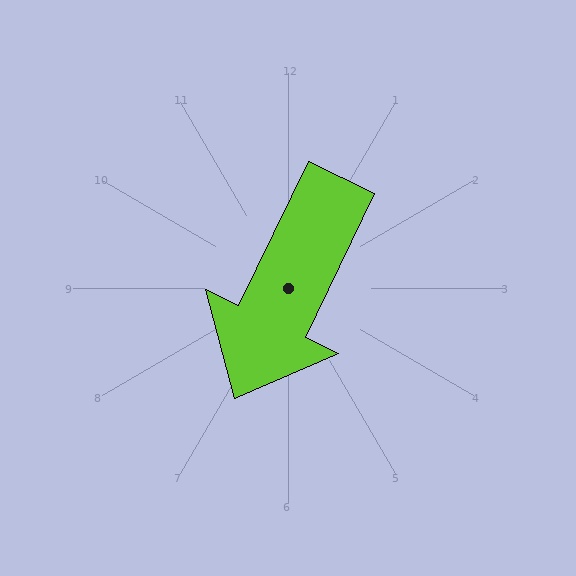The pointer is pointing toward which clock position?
Roughly 7 o'clock.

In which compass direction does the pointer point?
Southwest.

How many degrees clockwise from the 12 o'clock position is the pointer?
Approximately 206 degrees.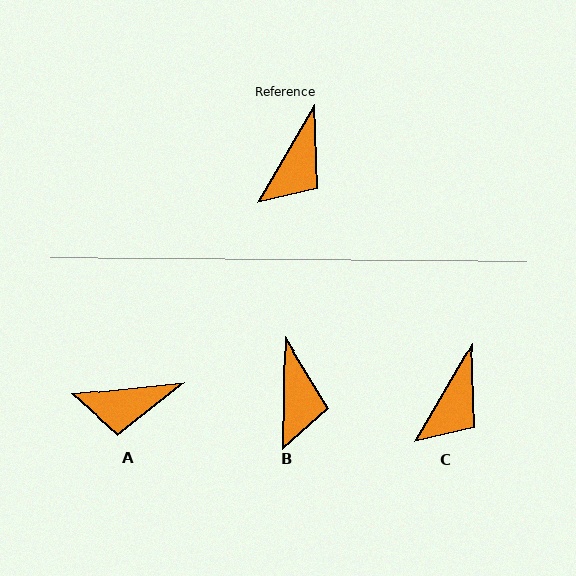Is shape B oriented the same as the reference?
No, it is off by about 29 degrees.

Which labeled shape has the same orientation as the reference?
C.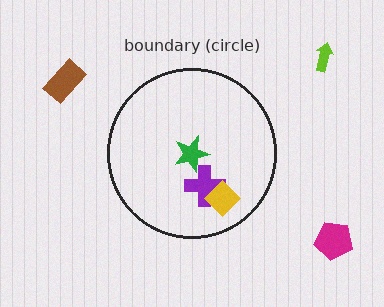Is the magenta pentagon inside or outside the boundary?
Outside.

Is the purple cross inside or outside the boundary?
Inside.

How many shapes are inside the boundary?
3 inside, 3 outside.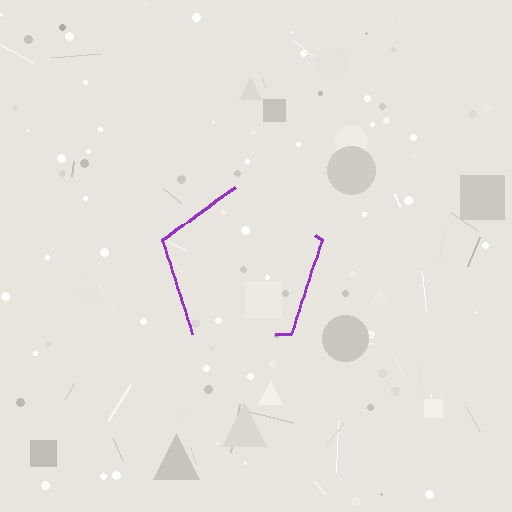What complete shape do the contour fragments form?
The contour fragments form a pentagon.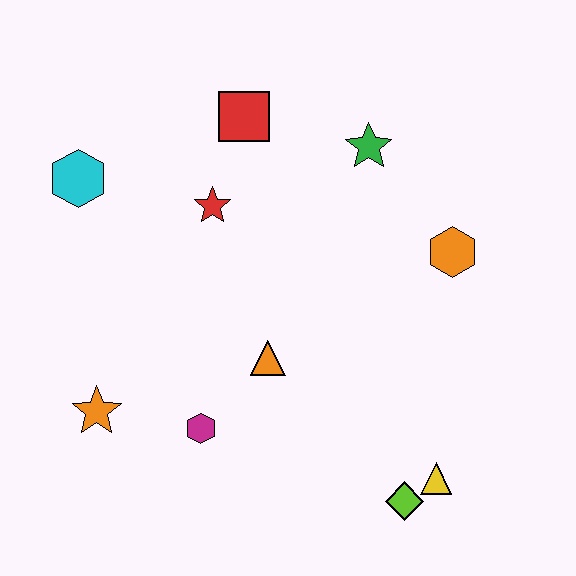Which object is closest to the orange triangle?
The magenta hexagon is closest to the orange triangle.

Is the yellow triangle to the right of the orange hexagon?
No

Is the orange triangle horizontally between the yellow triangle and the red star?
Yes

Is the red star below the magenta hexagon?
No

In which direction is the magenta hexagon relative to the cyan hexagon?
The magenta hexagon is below the cyan hexagon.